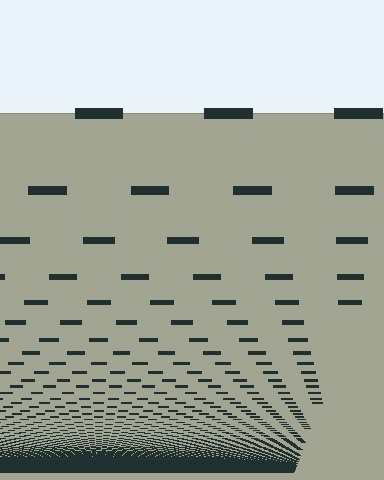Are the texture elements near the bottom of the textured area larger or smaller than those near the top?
Smaller. The gradient is inverted — elements near the bottom are smaller and denser.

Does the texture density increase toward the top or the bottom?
Density increases toward the bottom.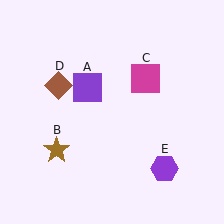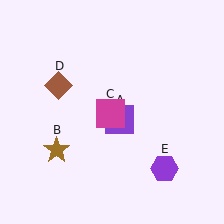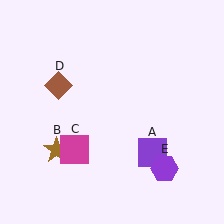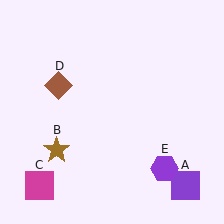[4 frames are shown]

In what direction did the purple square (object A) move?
The purple square (object A) moved down and to the right.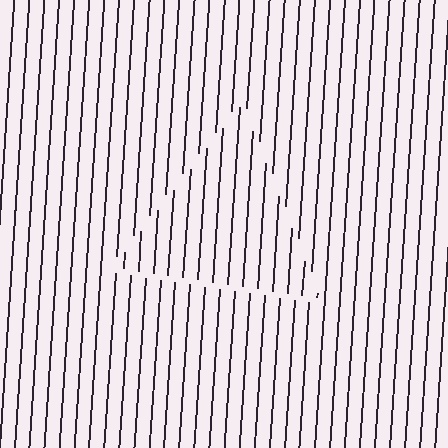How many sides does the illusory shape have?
3 sides — the line-ends trace a triangle.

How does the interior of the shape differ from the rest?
The interior of the shape contains the same grating, shifted by half a period — the contour is defined by the phase discontinuity where line-ends from the inner and outer gratings abut.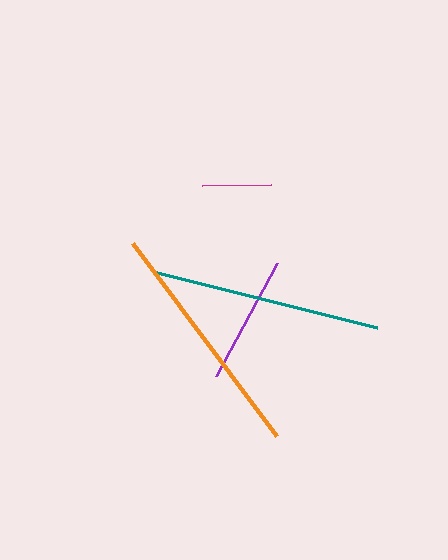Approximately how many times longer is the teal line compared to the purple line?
The teal line is approximately 1.8 times the length of the purple line.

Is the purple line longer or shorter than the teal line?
The teal line is longer than the purple line.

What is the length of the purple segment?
The purple segment is approximately 129 pixels long.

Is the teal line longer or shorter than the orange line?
The orange line is longer than the teal line.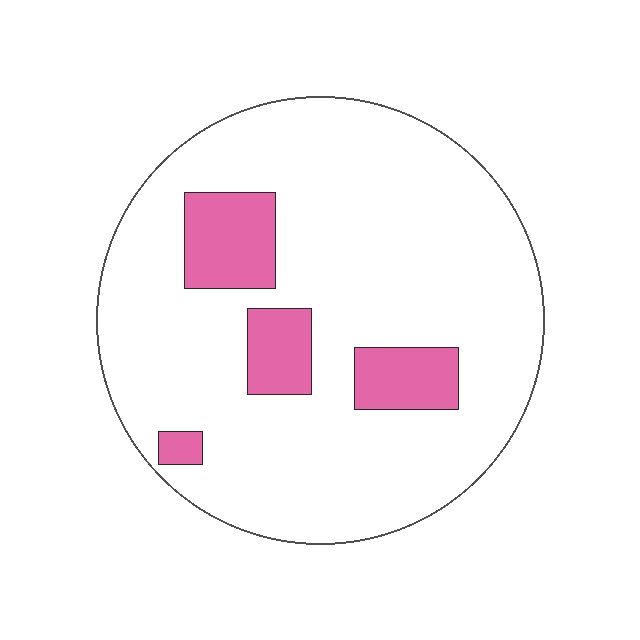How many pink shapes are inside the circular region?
4.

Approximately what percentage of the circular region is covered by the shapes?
Approximately 15%.